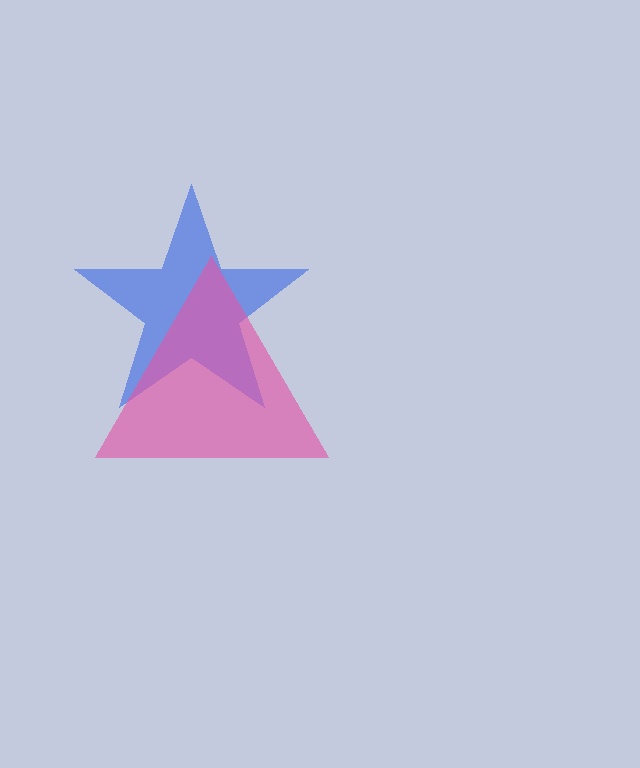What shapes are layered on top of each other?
The layered shapes are: a blue star, a pink triangle.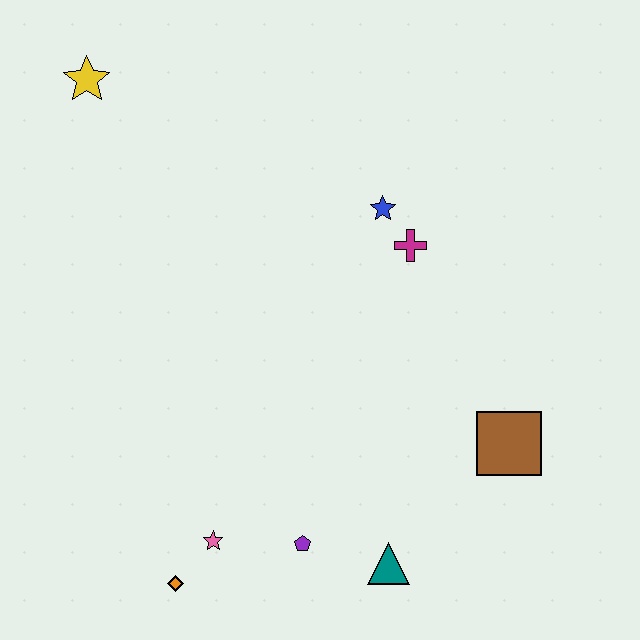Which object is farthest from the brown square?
The yellow star is farthest from the brown square.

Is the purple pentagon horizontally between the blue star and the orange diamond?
Yes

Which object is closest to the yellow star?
The blue star is closest to the yellow star.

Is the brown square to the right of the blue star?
Yes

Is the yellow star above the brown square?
Yes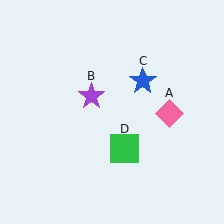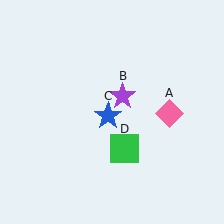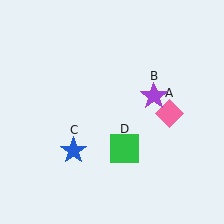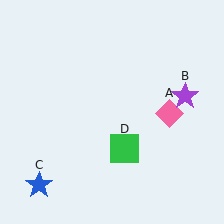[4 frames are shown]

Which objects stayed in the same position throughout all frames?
Pink diamond (object A) and green square (object D) remained stationary.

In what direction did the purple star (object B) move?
The purple star (object B) moved right.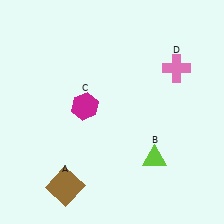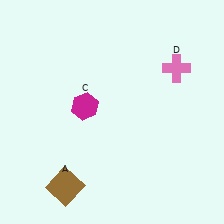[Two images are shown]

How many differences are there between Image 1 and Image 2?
There is 1 difference between the two images.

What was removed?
The lime triangle (B) was removed in Image 2.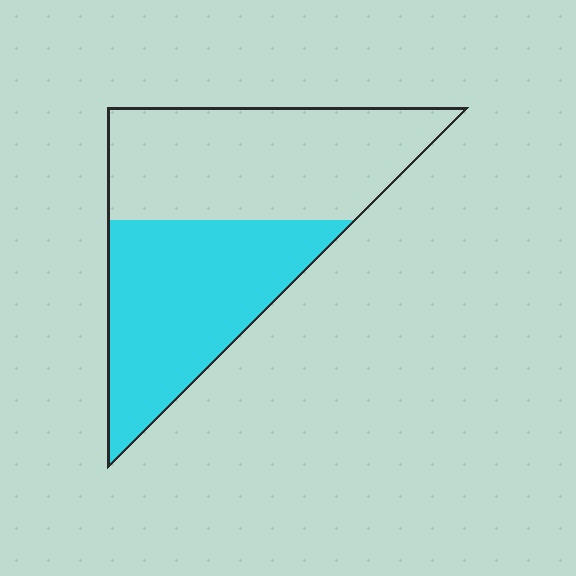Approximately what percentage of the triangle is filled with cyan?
Approximately 45%.